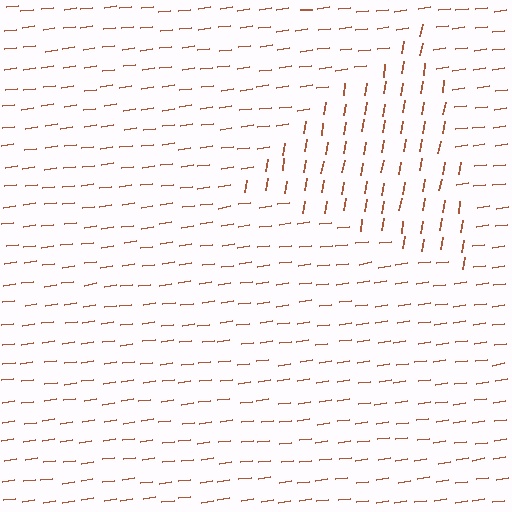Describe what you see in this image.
The image is filled with small brown line segments. A triangle region in the image has lines oriented differently from the surrounding lines, creating a visible texture boundary.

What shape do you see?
I see a triangle.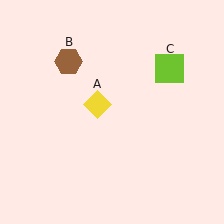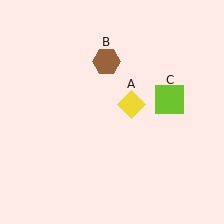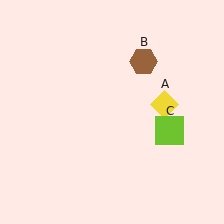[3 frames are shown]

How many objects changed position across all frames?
3 objects changed position: yellow diamond (object A), brown hexagon (object B), lime square (object C).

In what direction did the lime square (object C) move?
The lime square (object C) moved down.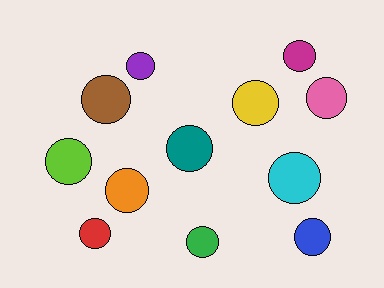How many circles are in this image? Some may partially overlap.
There are 12 circles.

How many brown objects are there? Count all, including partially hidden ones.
There is 1 brown object.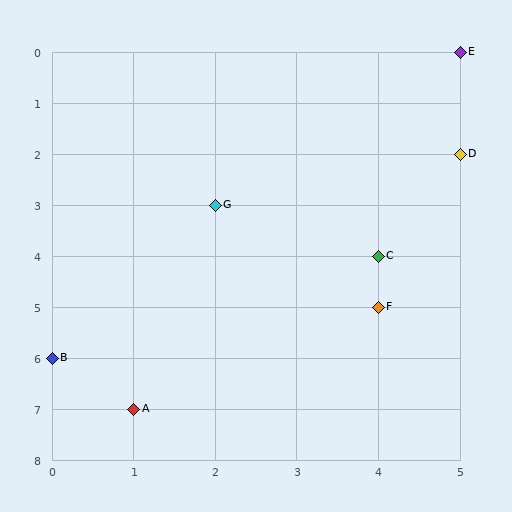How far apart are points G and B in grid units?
Points G and B are 2 columns and 3 rows apart (about 3.6 grid units diagonally).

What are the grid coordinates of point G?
Point G is at grid coordinates (2, 3).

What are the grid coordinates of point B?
Point B is at grid coordinates (0, 6).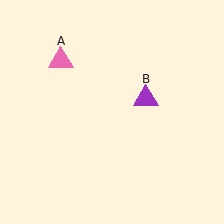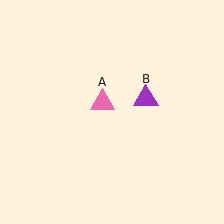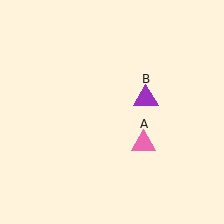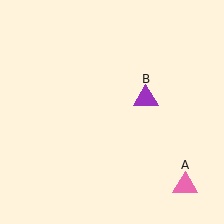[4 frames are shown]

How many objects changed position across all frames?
1 object changed position: pink triangle (object A).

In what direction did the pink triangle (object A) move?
The pink triangle (object A) moved down and to the right.